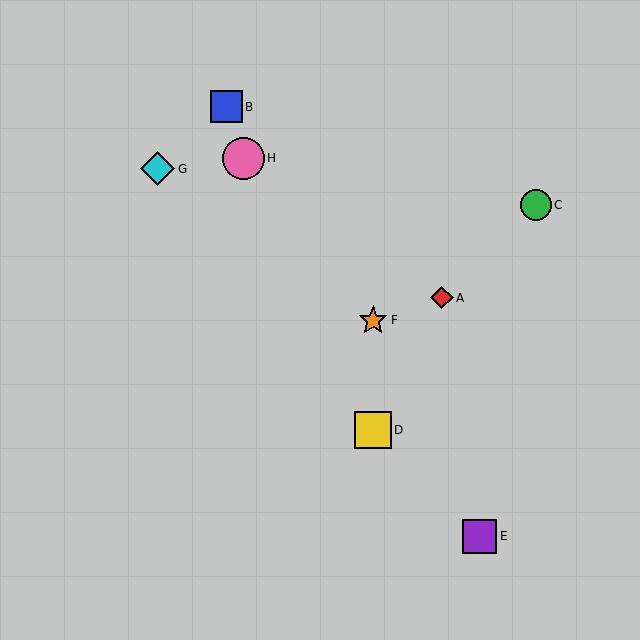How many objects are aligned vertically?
2 objects (D, F) are aligned vertically.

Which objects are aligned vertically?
Objects D, F are aligned vertically.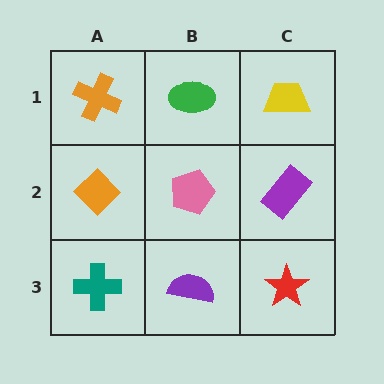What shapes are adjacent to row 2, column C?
A yellow trapezoid (row 1, column C), a red star (row 3, column C), a pink pentagon (row 2, column B).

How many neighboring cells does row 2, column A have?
3.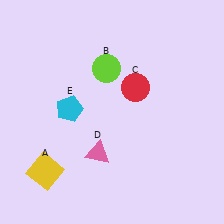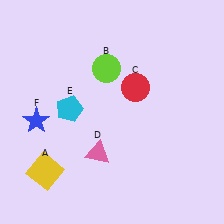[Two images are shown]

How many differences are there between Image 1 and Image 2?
There is 1 difference between the two images.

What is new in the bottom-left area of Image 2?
A blue star (F) was added in the bottom-left area of Image 2.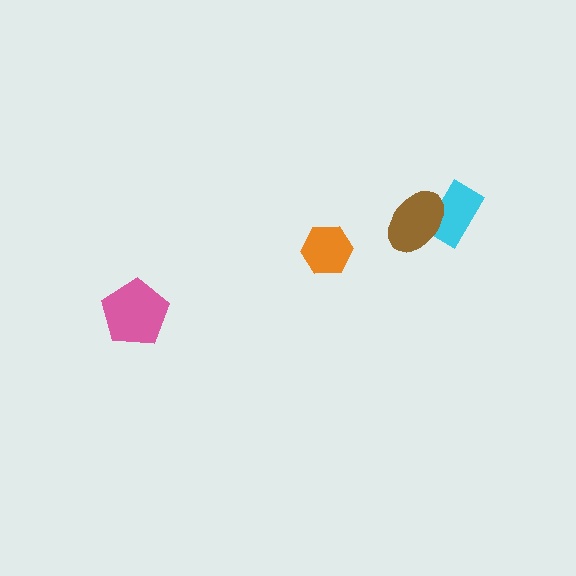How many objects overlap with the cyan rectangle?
1 object overlaps with the cyan rectangle.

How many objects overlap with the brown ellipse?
1 object overlaps with the brown ellipse.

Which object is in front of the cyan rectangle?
The brown ellipse is in front of the cyan rectangle.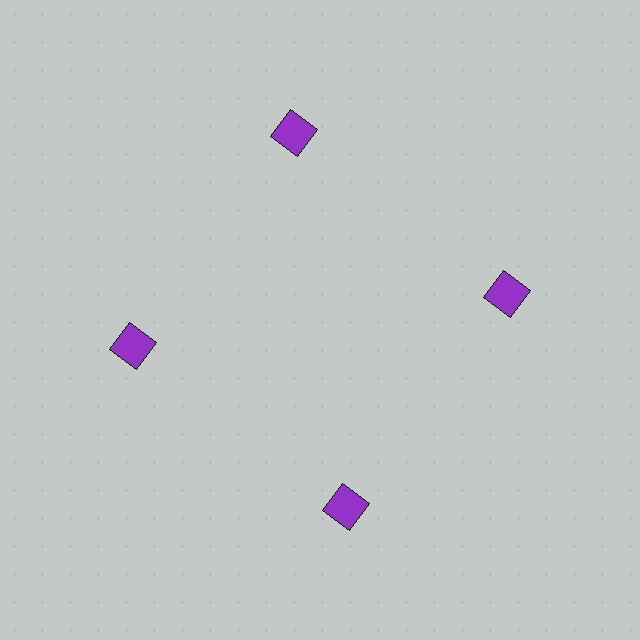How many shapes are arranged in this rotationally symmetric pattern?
There are 4 shapes, arranged in 4 groups of 1.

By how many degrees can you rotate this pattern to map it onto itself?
The pattern maps onto itself every 90 degrees of rotation.